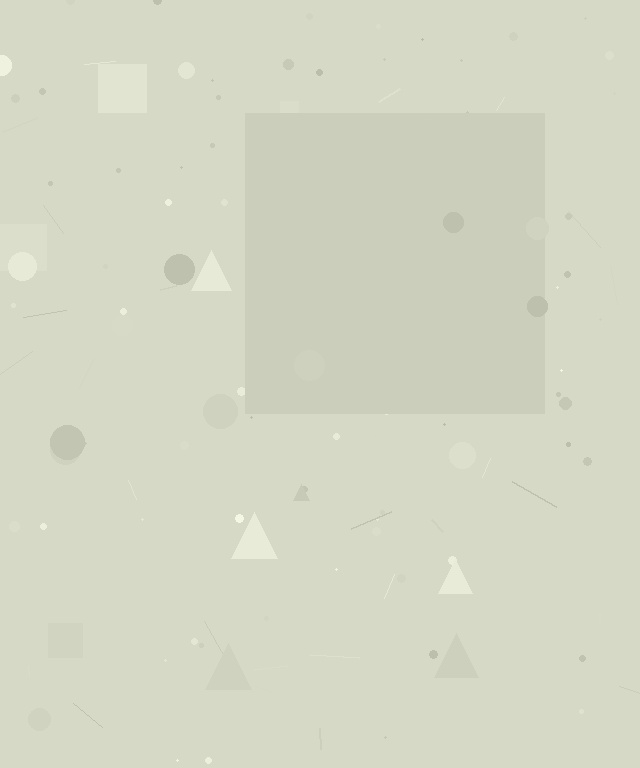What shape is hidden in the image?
A square is hidden in the image.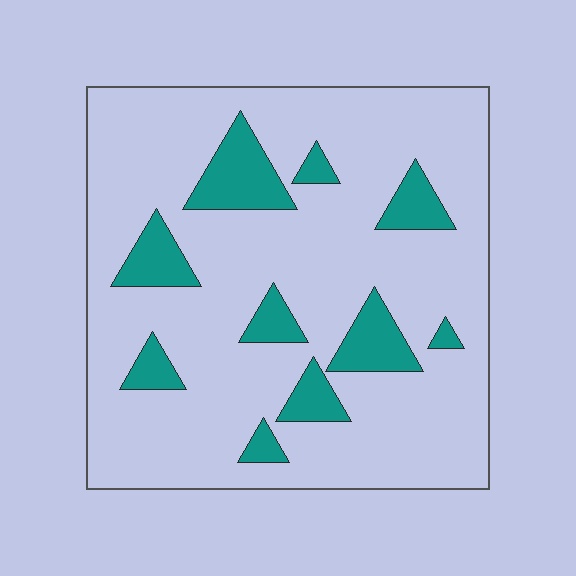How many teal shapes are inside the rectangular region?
10.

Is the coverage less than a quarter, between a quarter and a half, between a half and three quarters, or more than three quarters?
Less than a quarter.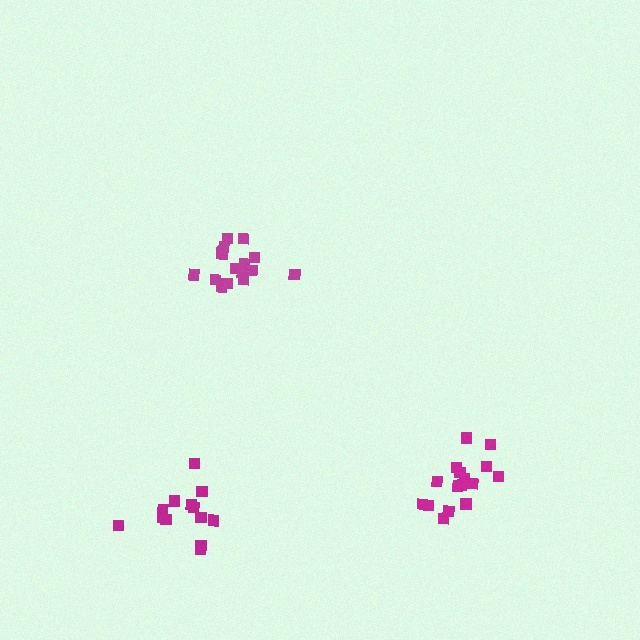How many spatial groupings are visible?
There are 3 spatial groupings.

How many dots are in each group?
Group 1: 17 dots, Group 2: 16 dots, Group 3: 14 dots (47 total).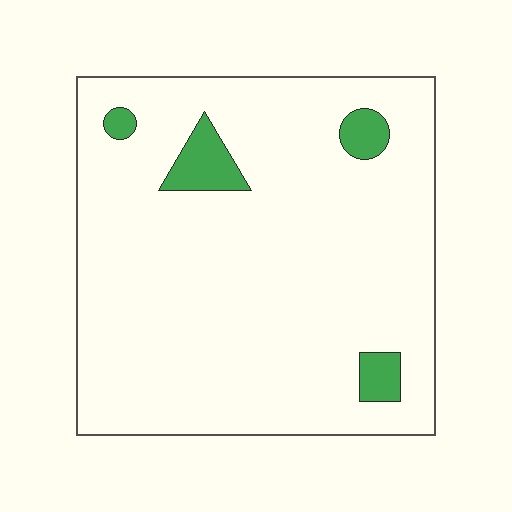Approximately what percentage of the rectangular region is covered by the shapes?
Approximately 5%.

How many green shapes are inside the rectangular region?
4.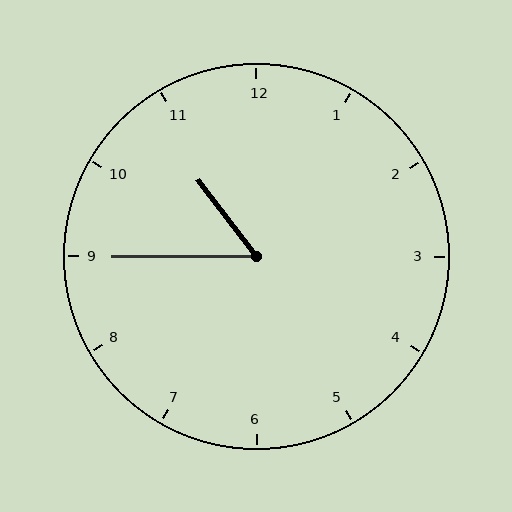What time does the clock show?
10:45.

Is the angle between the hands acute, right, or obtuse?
It is acute.